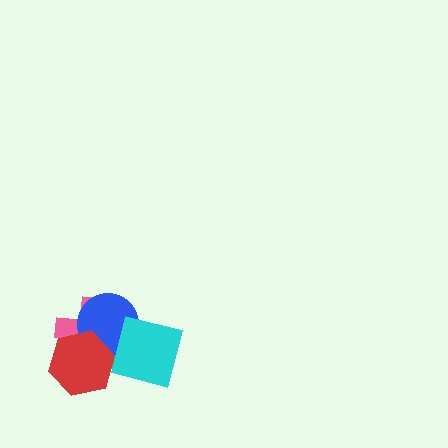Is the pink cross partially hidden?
Yes, it is partially covered by another shape.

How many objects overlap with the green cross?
4 objects overlap with the green cross.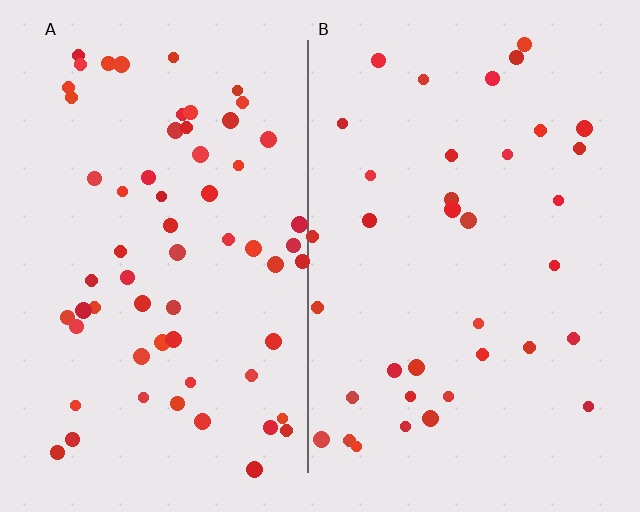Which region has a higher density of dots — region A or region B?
A (the left).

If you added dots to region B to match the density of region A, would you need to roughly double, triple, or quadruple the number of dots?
Approximately double.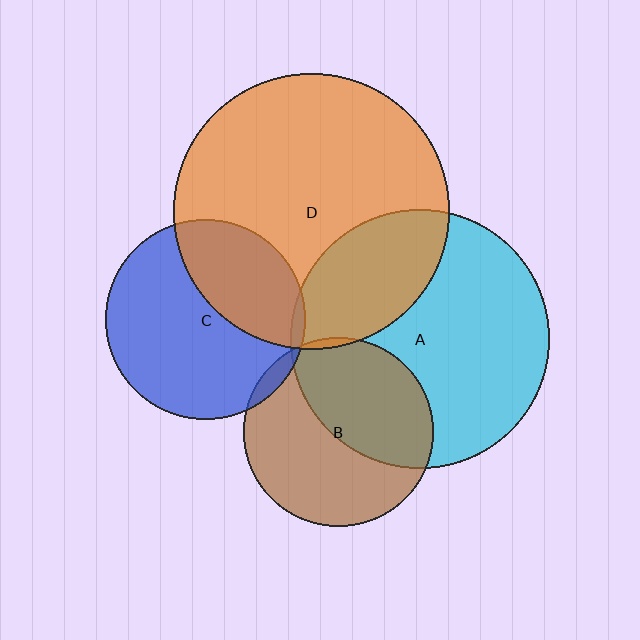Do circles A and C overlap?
Yes.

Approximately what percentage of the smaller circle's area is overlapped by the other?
Approximately 5%.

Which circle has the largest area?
Circle D (orange).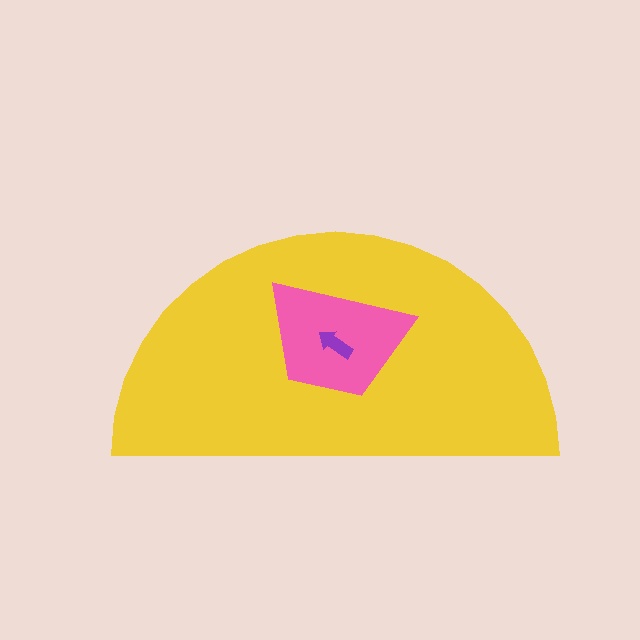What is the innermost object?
The purple arrow.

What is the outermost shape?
The yellow semicircle.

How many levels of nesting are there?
3.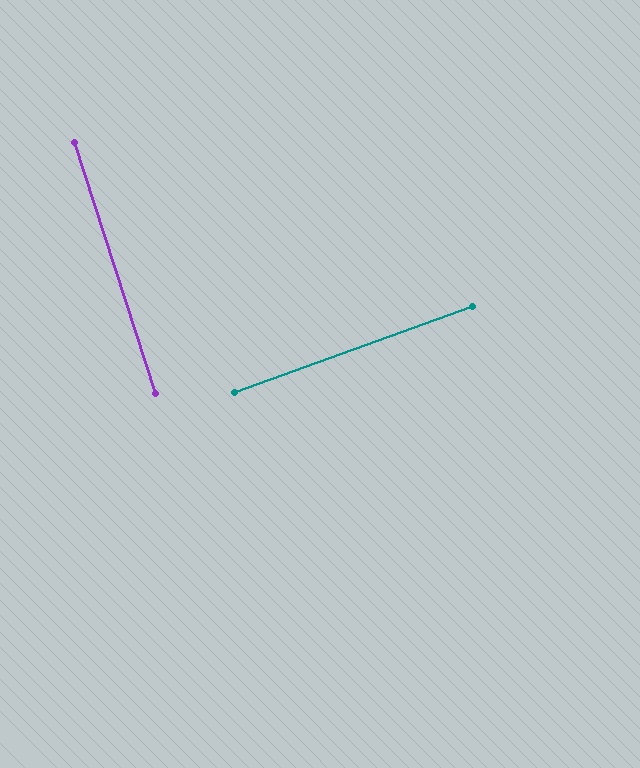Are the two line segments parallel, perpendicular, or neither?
Perpendicular — they meet at approximately 88°.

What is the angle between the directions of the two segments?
Approximately 88 degrees.